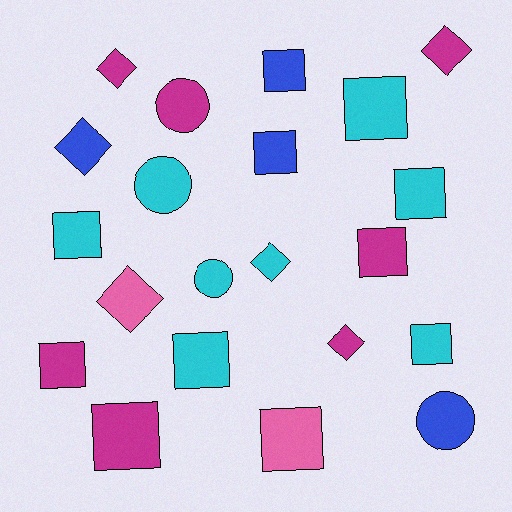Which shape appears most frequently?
Square, with 11 objects.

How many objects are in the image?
There are 21 objects.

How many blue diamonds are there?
There is 1 blue diamond.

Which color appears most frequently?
Cyan, with 8 objects.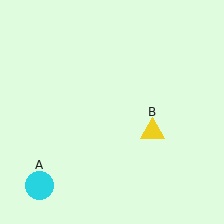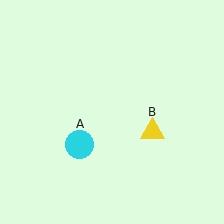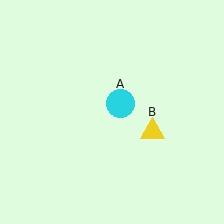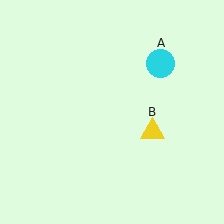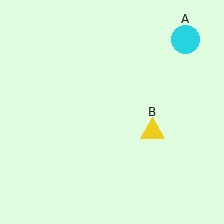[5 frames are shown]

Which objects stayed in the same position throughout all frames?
Yellow triangle (object B) remained stationary.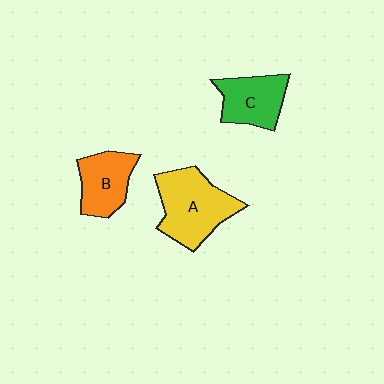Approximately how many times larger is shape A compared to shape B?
Approximately 1.5 times.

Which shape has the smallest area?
Shape B (orange).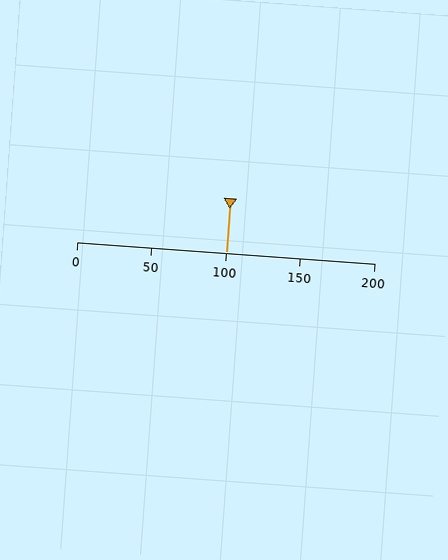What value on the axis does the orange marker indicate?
The marker indicates approximately 100.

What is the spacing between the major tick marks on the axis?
The major ticks are spaced 50 apart.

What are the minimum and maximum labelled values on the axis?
The axis runs from 0 to 200.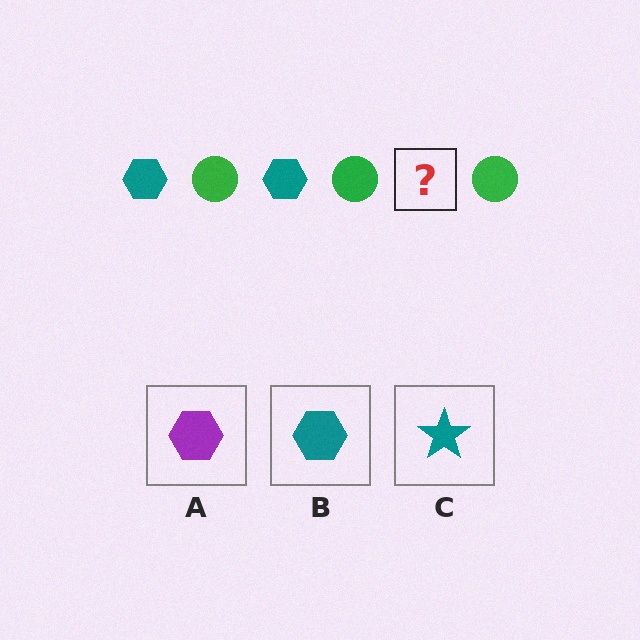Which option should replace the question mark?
Option B.